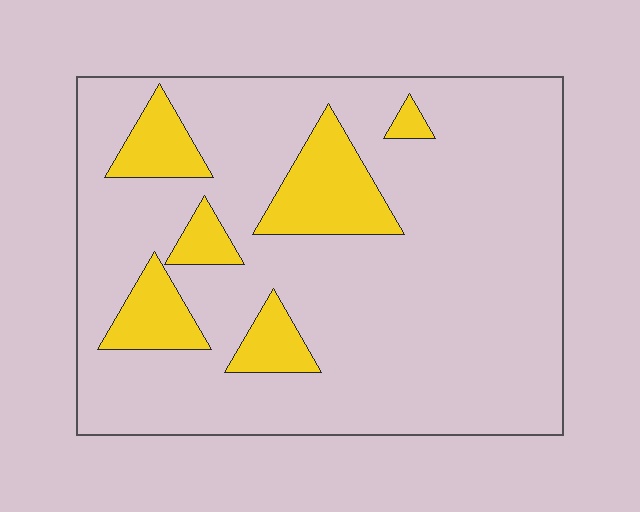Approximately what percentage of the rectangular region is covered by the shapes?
Approximately 15%.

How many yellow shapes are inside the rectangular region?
6.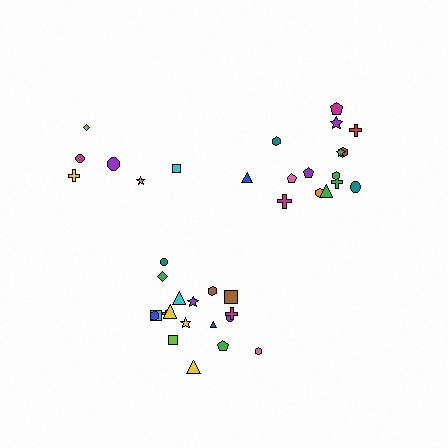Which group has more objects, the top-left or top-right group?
The top-right group.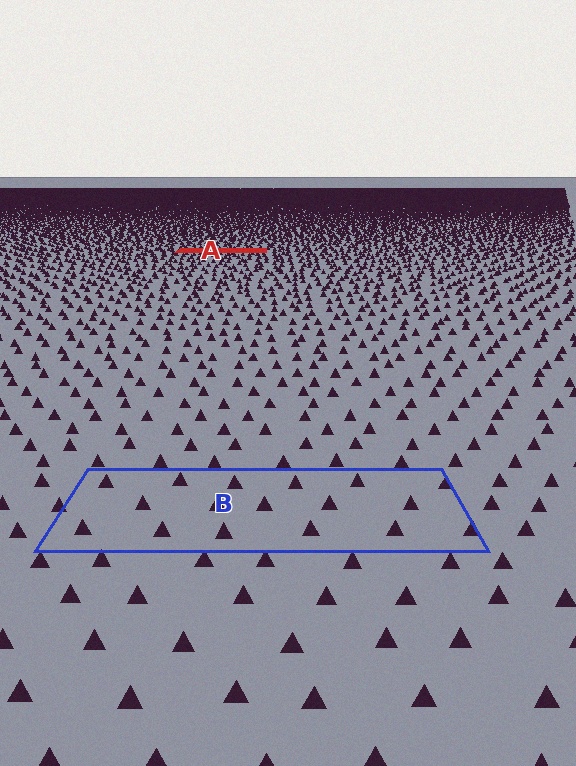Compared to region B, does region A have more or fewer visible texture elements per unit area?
Region A has more texture elements per unit area — they are packed more densely because it is farther away.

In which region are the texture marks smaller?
The texture marks are smaller in region A, because it is farther away.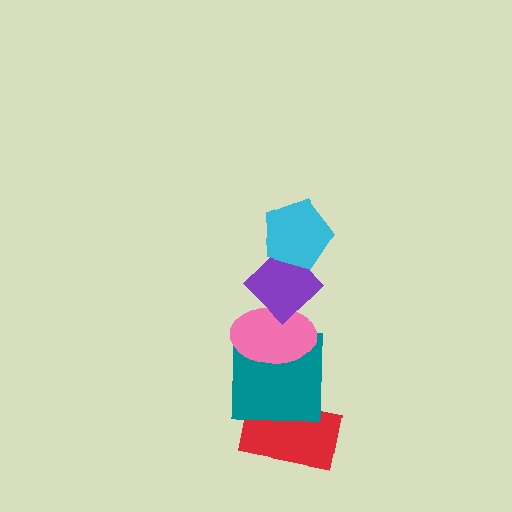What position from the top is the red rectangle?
The red rectangle is 5th from the top.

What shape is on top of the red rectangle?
The teal square is on top of the red rectangle.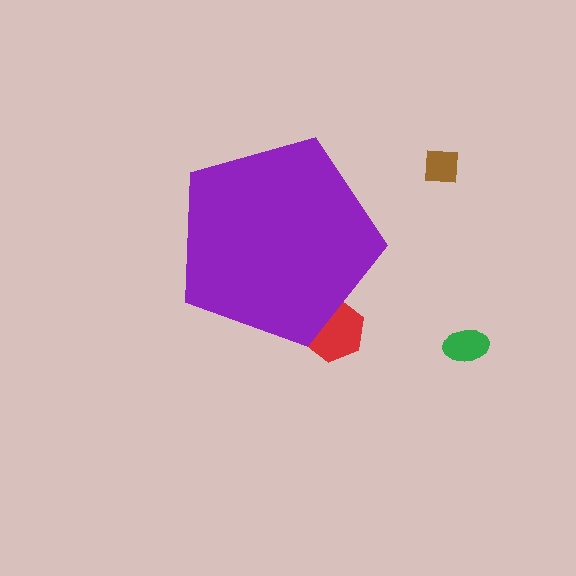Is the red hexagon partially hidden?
Yes, the red hexagon is partially hidden behind the purple pentagon.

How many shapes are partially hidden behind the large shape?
1 shape is partially hidden.